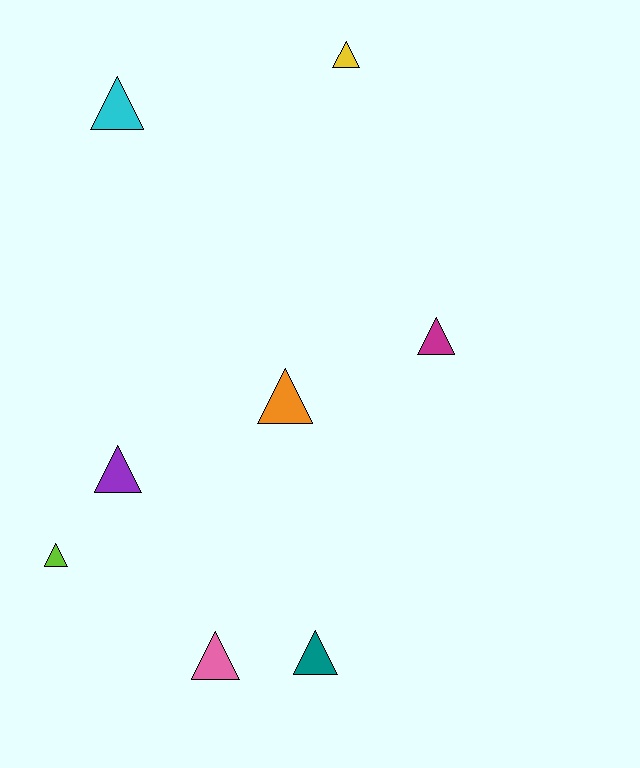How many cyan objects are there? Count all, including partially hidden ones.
There is 1 cyan object.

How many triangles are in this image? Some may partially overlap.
There are 8 triangles.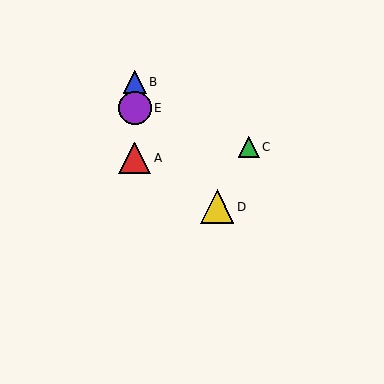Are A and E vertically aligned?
Yes, both are at x≈135.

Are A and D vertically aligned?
No, A is at x≈135 and D is at x≈217.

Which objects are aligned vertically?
Objects A, B, E are aligned vertically.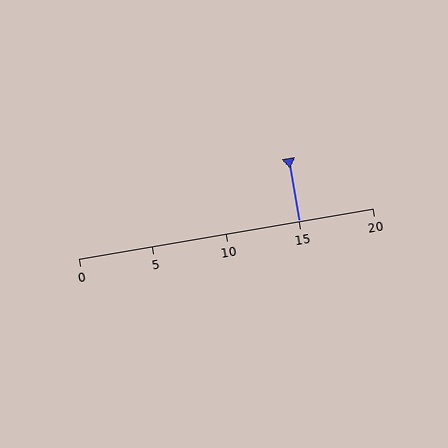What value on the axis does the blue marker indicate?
The marker indicates approximately 15.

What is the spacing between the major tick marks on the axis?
The major ticks are spaced 5 apart.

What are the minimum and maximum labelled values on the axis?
The axis runs from 0 to 20.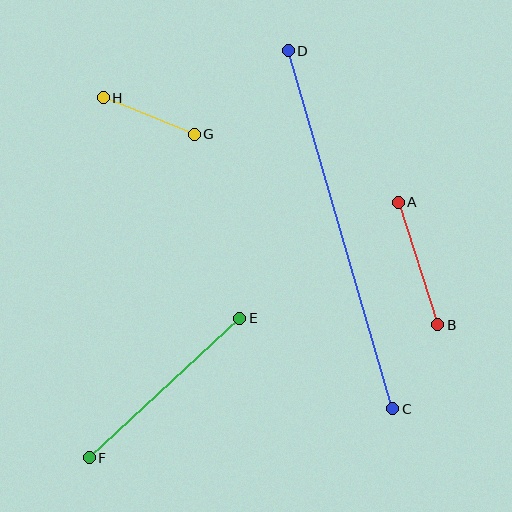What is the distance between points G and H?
The distance is approximately 98 pixels.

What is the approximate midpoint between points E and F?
The midpoint is at approximately (164, 388) pixels.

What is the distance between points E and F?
The distance is approximately 205 pixels.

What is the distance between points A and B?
The distance is approximately 129 pixels.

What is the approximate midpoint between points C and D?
The midpoint is at approximately (340, 230) pixels.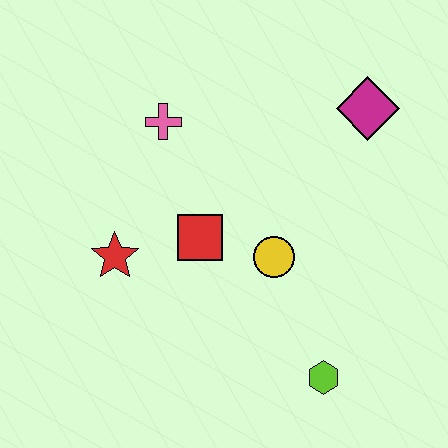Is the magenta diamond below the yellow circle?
No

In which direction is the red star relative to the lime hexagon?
The red star is to the left of the lime hexagon.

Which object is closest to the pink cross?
The red square is closest to the pink cross.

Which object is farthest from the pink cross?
The lime hexagon is farthest from the pink cross.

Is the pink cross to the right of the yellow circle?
No